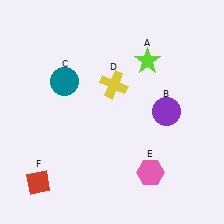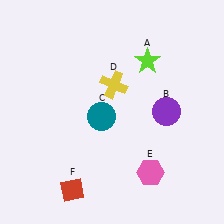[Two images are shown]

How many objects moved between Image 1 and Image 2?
2 objects moved between the two images.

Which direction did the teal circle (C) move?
The teal circle (C) moved right.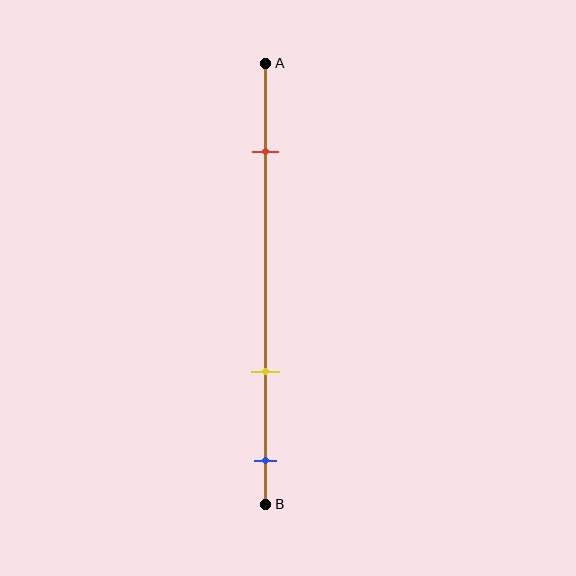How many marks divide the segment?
There are 3 marks dividing the segment.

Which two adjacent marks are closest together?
The yellow and blue marks are the closest adjacent pair.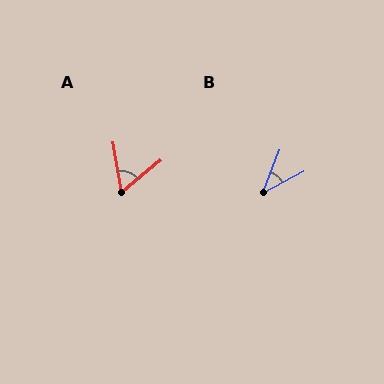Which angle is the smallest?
B, at approximately 40 degrees.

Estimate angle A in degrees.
Approximately 60 degrees.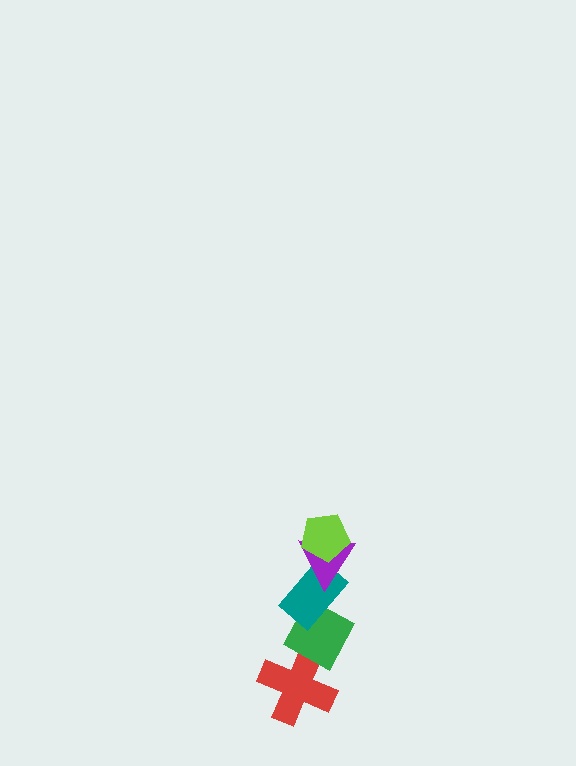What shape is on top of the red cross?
The green diamond is on top of the red cross.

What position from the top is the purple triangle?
The purple triangle is 2nd from the top.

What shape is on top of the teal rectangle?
The purple triangle is on top of the teal rectangle.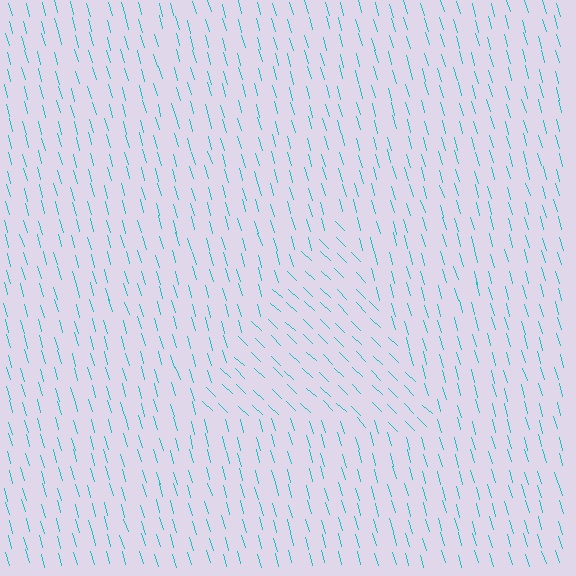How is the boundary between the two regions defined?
The boundary is defined purely by a change in line orientation (approximately 30 degrees difference). All lines are the same color and thickness.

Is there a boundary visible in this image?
Yes, there is a texture boundary formed by a change in line orientation.